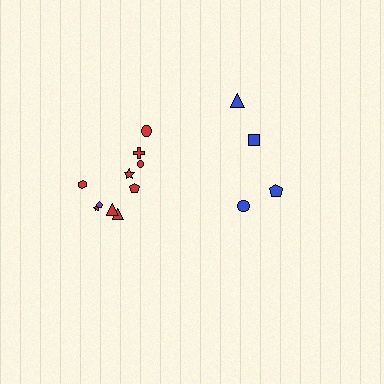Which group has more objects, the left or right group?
The left group.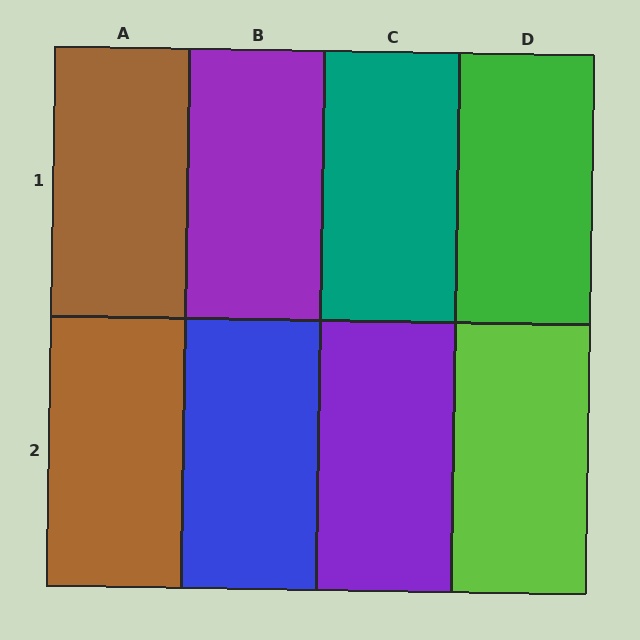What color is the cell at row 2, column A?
Brown.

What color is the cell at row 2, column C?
Purple.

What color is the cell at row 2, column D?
Lime.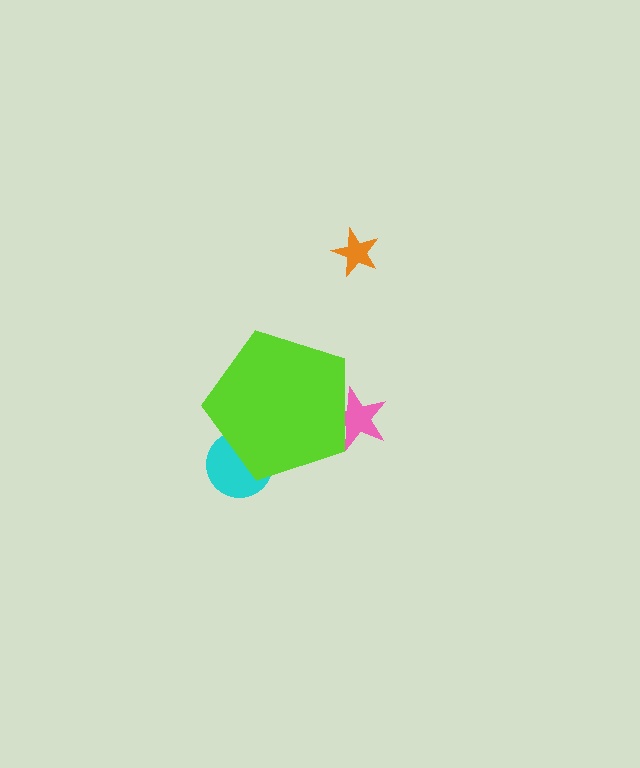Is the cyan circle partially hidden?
Yes, the cyan circle is partially hidden behind the lime pentagon.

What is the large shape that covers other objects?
A lime pentagon.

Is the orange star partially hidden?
No, the orange star is fully visible.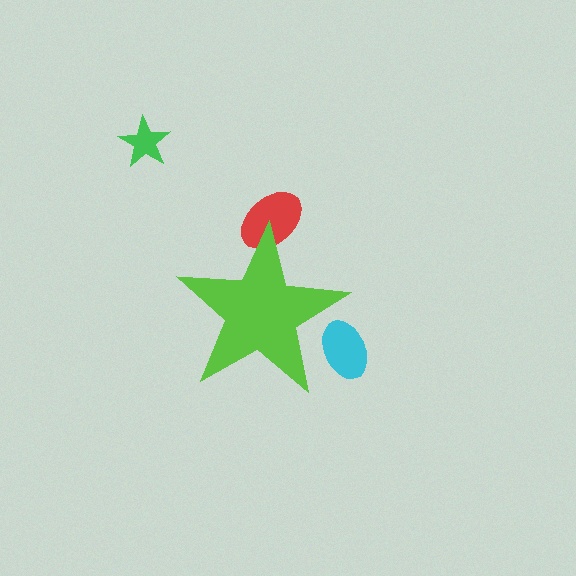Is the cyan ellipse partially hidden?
Yes, the cyan ellipse is partially hidden behind the lime star.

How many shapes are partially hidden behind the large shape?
2 shapes are partially hidden.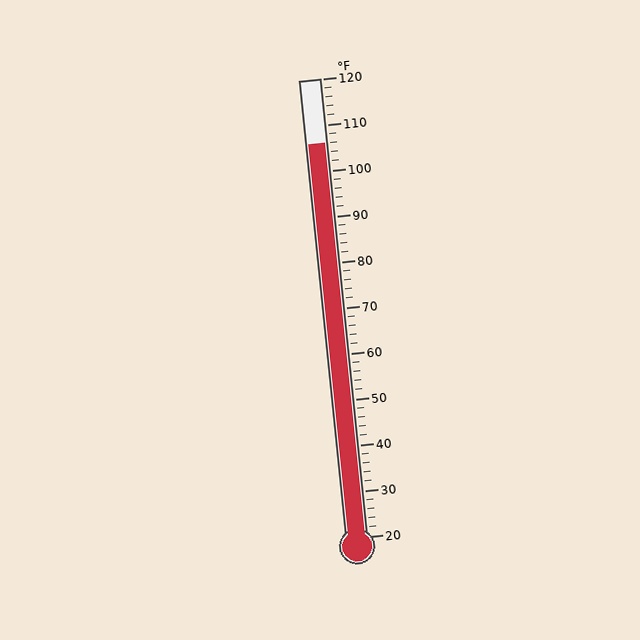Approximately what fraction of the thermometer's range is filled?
The thermometer is filled to approximately 85% of its range.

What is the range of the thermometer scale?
The thermometer scale ranges from 20°F to 120°F.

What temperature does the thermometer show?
The thermometer shows approximately 106°F.